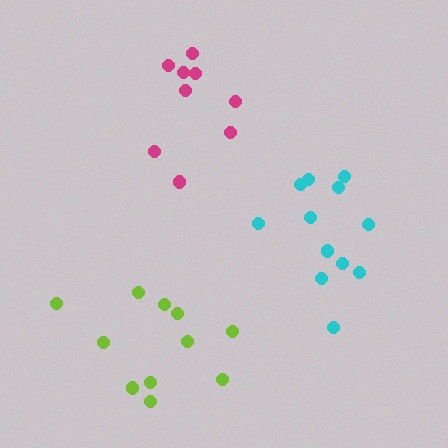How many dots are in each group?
Group 1: 9 dots, Group 2: 12 dots, Group 3: 11 dots (32 total).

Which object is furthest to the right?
The cyan cluster is rightmost.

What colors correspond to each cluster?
The clusters are colored: magenta, cyan, lime.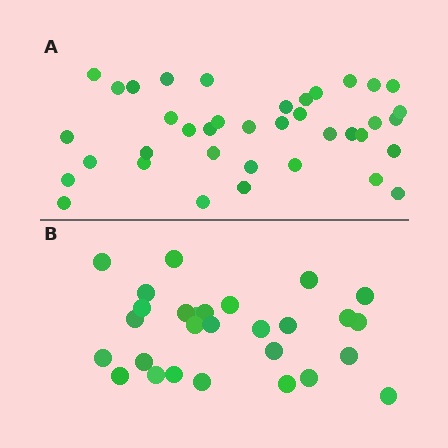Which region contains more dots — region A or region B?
Region A (the top region) has more dots.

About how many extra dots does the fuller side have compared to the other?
Region A has roughly 10 or so more dots than region B.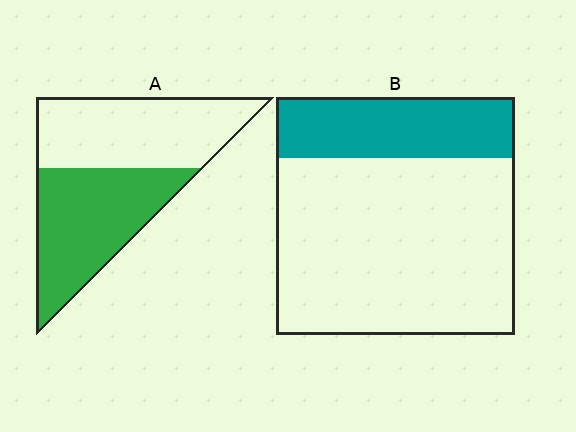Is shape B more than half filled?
No.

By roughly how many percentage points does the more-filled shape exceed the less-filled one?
By roughly 25 percentage points (A over B).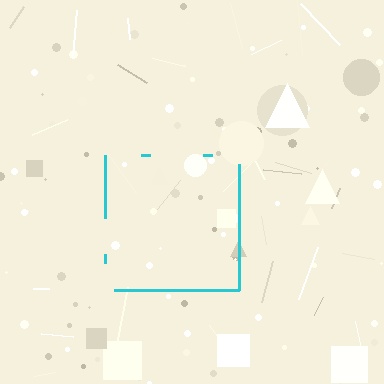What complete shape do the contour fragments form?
The contour fragments form a square.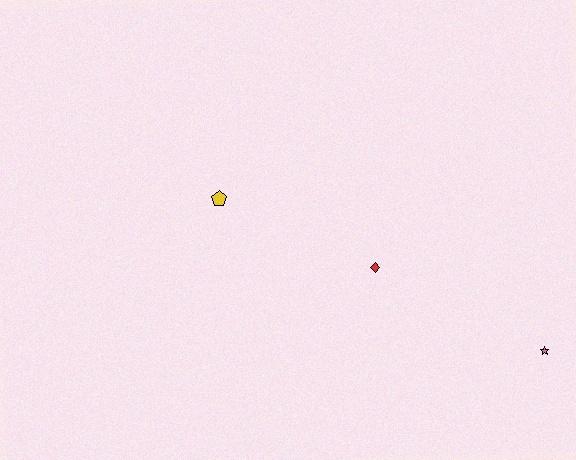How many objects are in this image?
There are 3 objects.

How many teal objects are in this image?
There are no teal objects.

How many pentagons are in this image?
There is 1 pentagon.